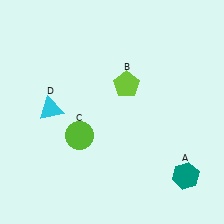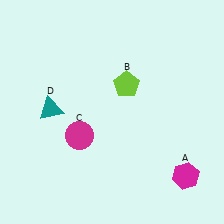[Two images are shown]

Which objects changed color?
A changed from teal to magenta. C changed from lime to magenta. D changed from cyan to teal.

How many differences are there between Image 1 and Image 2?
There are 3 differences between the two images.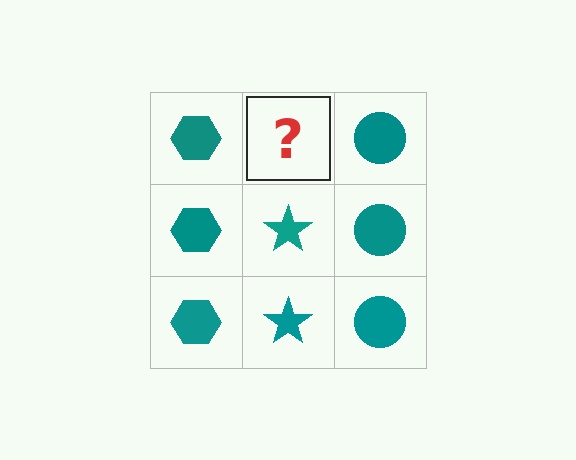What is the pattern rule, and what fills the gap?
The rule is that each column has a consistent shape. The gap should be filled with a teal star.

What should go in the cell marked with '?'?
The missing cell should contain a teal star.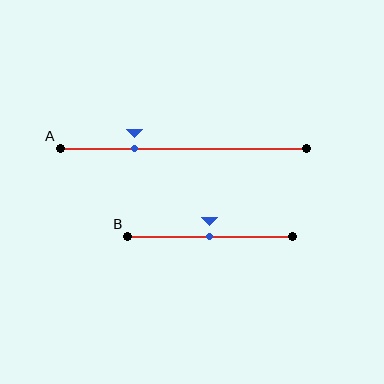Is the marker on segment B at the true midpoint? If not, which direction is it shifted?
Yes, the marker on segment B is at the true midpoint.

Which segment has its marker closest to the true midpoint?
Segment B has its marker closest to the true midpoint.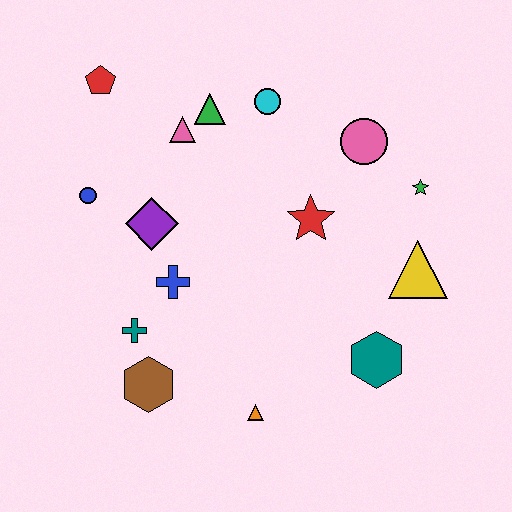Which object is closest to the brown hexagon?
The teal cross is closest to the brown hexagon.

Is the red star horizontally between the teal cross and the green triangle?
No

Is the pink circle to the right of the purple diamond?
Yes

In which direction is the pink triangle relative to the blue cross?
The pink triangle is above the blue cross.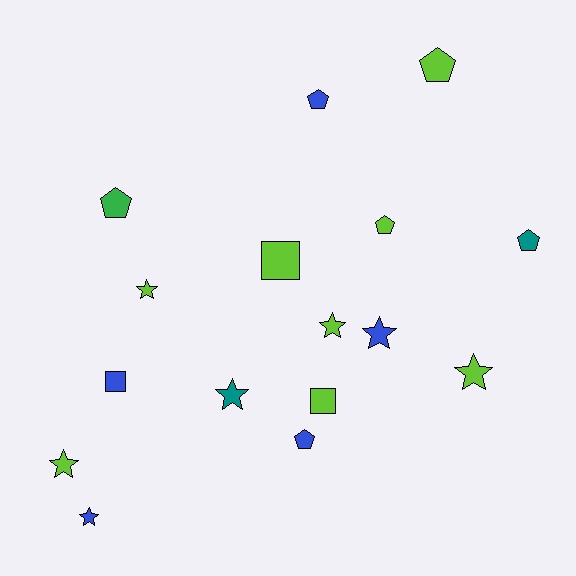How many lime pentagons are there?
There are 2 lime pentagons.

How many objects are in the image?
There are 16 objects.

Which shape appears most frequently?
Star, with 7 objects.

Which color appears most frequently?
Lime, with 8 objects.